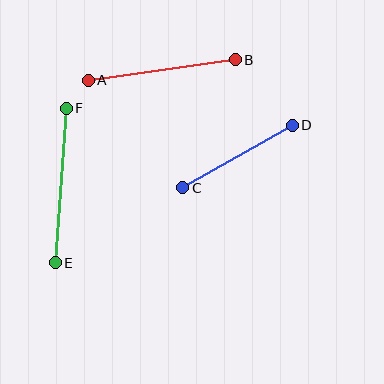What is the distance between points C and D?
The distance is approximately 126 pixels.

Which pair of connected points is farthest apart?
Points E and F are farthest apart.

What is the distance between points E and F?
The distance is approximately 155 pixels.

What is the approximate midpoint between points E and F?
The midpoint is at approximately (61, 186) pixels.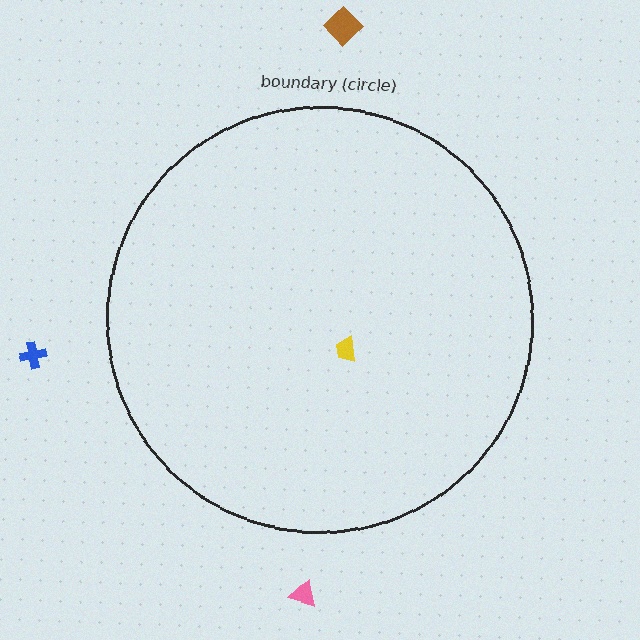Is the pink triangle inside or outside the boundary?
Outside.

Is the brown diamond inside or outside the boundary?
Outside.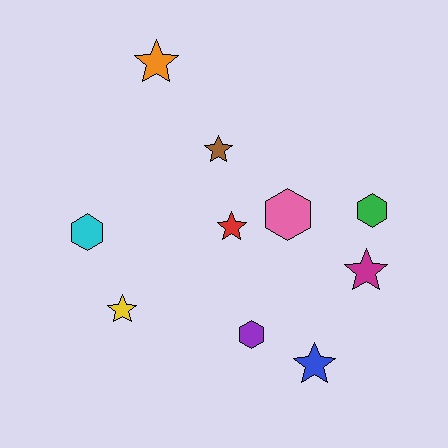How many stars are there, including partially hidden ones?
There are 6 stars.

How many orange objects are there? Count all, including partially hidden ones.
There is 1 orange object.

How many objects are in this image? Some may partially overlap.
There are 10 objects.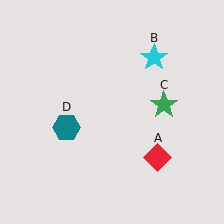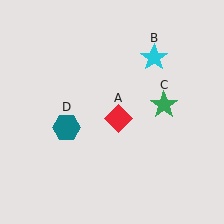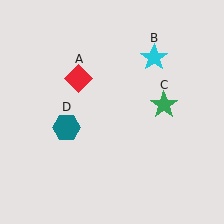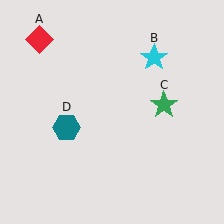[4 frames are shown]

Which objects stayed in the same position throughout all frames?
Cyan star (object B) and green star (object C) and teal hexagon (object D) remained stationary.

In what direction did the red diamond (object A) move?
The red diamond (object A) moved up and to the left.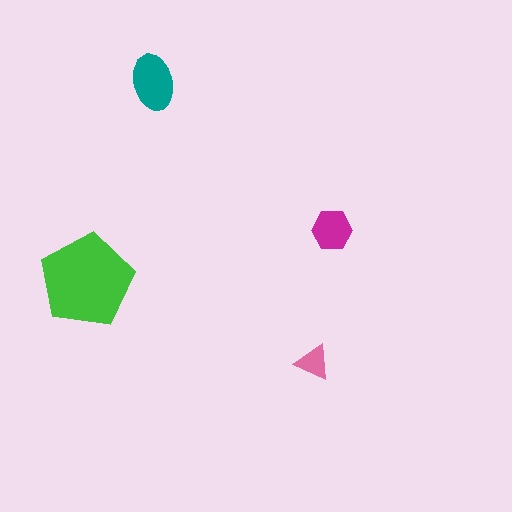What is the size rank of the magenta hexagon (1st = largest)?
3rd.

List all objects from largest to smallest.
The green pentagon, the teal ellipse, the magenta hexagon, the pink triangle.